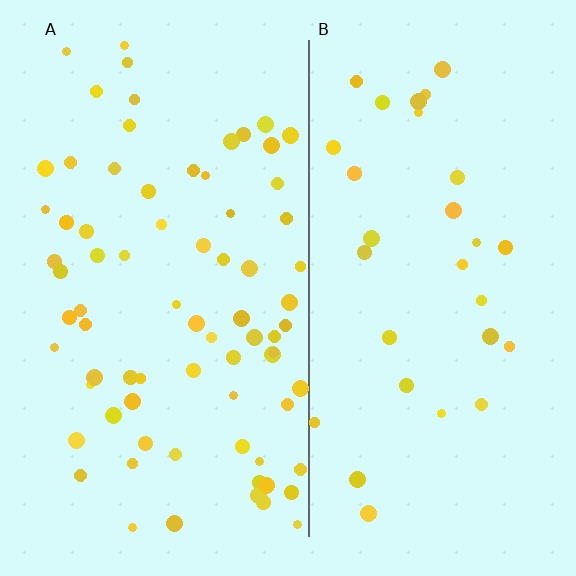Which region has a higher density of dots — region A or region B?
A (the left).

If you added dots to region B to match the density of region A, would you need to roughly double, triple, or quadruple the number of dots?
Approximately double.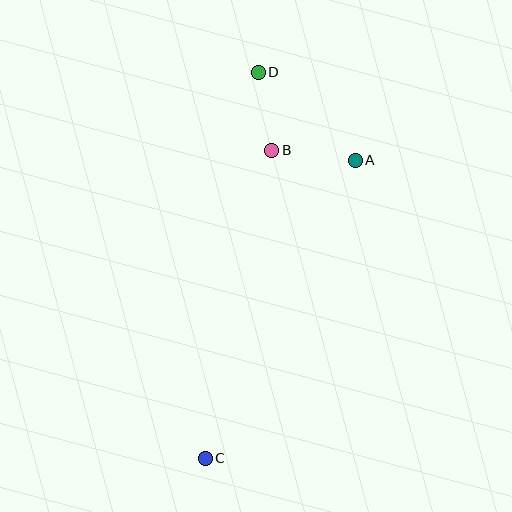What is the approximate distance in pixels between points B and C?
The distance between B and C is approximately 315 pixels.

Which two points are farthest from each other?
Points C and D are farthest from each other.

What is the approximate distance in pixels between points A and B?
The distance between A and B is approximately 84 pixels.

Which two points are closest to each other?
Points B and D are closest to each other.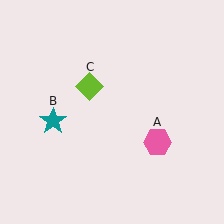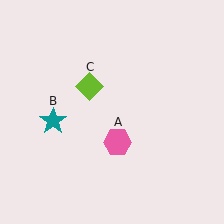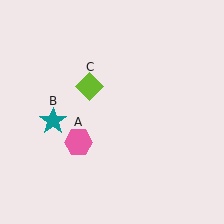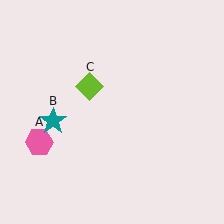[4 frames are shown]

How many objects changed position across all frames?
1 object changed position: pink hexagon (object A).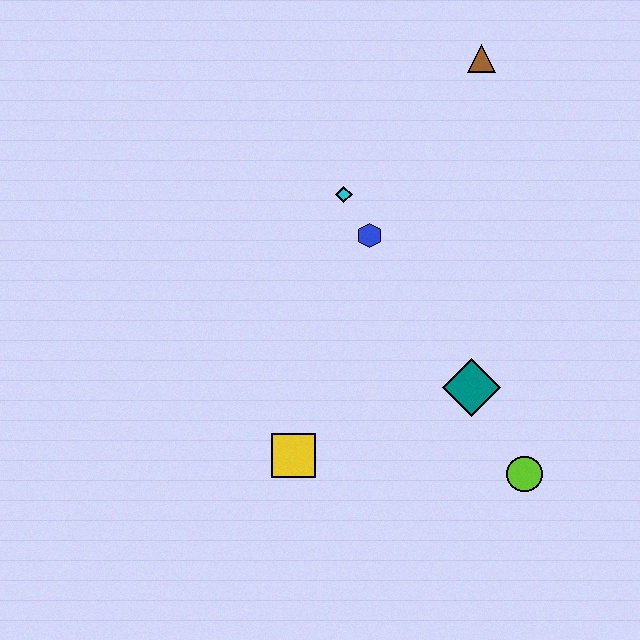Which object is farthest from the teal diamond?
The brown triangle is farthest from the teal diamond.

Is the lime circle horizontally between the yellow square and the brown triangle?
No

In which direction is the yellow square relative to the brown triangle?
The yellow square is below the brown triangle.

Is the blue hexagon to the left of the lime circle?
Yes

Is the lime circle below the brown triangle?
Yes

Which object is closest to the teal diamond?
The lime circle is closest to the teal diamond.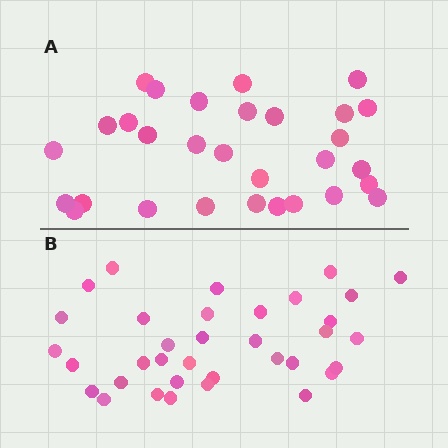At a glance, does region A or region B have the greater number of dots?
Region B (the bottom region) has more dots.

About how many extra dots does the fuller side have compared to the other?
Region B has about 5 more dots than region A.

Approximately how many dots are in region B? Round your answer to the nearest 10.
About 40 dots. (The exact count is 35, which rounds to 40.)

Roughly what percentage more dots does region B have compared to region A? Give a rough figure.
About 15% more.